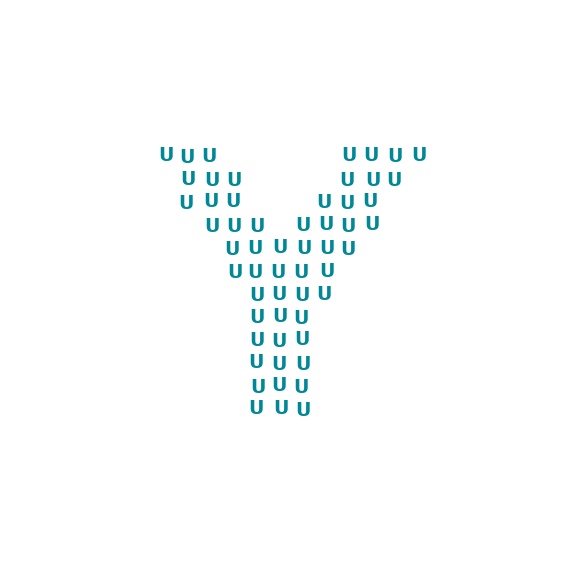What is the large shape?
The large shape is the letter Y.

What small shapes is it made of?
It is made of small letter U's.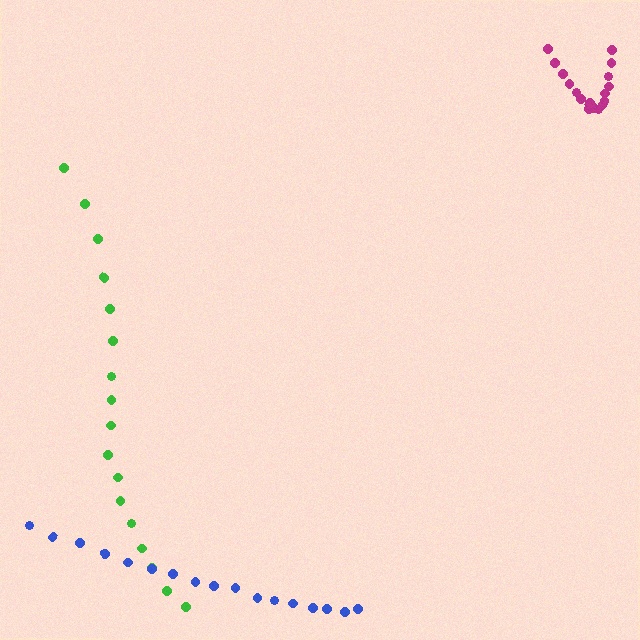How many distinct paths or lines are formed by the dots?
There are 3 distinct paths.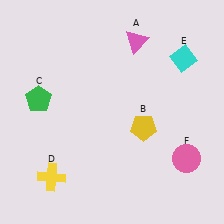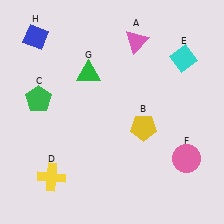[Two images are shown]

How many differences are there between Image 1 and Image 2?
There are 2 differences between the two images.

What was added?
A green triangle (G), a blue diamond (H) were added in Image 2.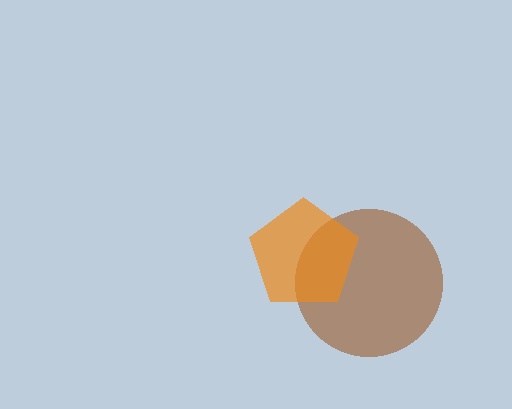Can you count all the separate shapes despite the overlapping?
Yes, there are 2 separate shapes.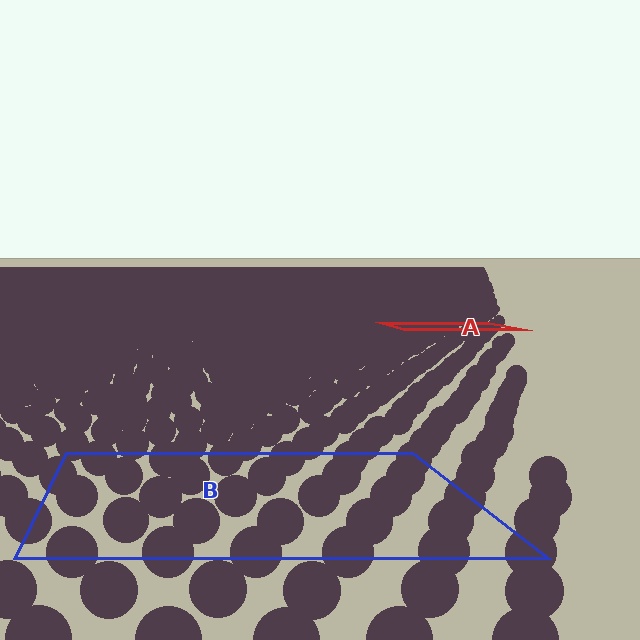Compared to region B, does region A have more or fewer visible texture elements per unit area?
Region A has more texture elements per unit area — they are packed more densely because it is farther away.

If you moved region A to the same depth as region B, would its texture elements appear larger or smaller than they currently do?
They would appear larger. At a closer depth, the same texture elements are projected at a bigger on-screen size.